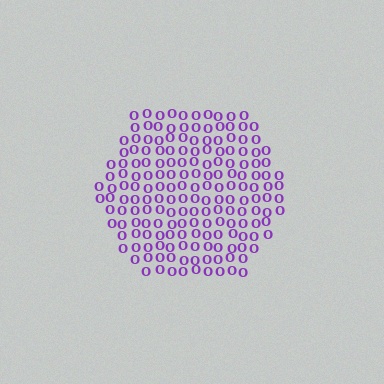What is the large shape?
The large shape is a hexagon.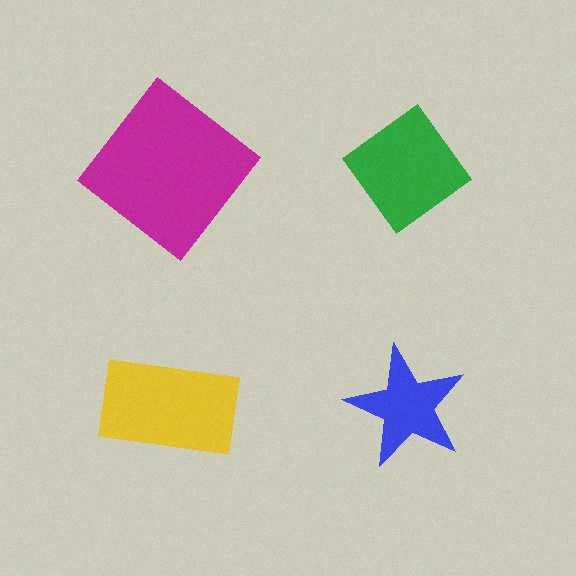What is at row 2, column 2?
A blue star.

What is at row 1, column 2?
A green diamond.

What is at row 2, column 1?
A yellow rectangle.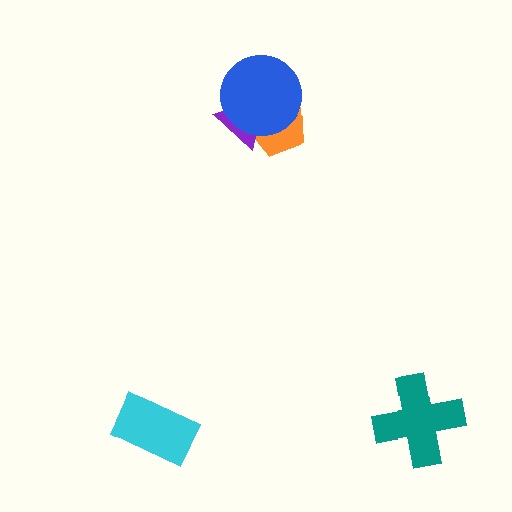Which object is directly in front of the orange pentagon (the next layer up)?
The purple triangle is directly in front of the orange pentagon.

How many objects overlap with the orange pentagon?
2 objects overlap with the orange pentagon.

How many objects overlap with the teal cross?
0 objects overlap with the teal cross.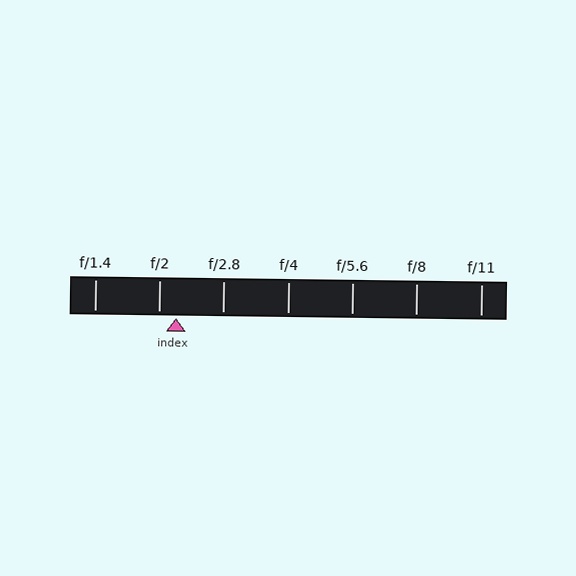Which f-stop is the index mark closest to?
The index mark is closest to f/2.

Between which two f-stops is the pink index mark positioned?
The index mark is between f/2 and f/2.8.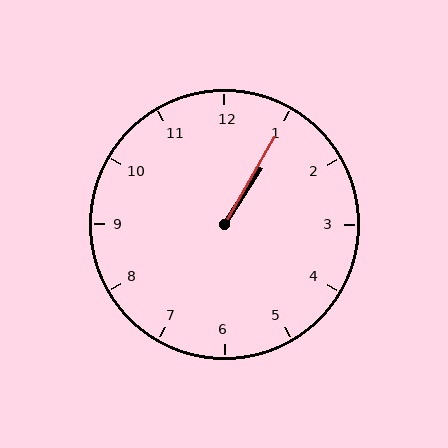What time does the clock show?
1:05.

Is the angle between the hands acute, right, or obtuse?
It is acute.